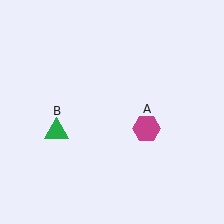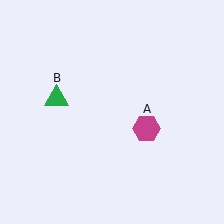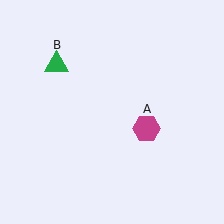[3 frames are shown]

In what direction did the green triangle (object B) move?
The green triangle (object B) moved up.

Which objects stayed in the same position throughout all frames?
Magenta hexagon (object A) remained stationary.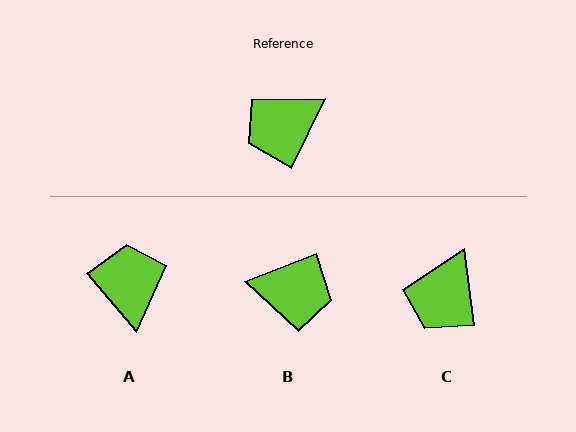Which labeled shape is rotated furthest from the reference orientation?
B, about 137 degrees away.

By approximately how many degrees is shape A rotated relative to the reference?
Approximately 114 degrees clockwise.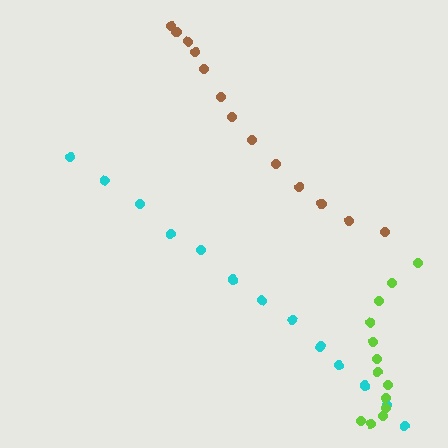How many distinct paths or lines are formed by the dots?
There are 3 distinct paths.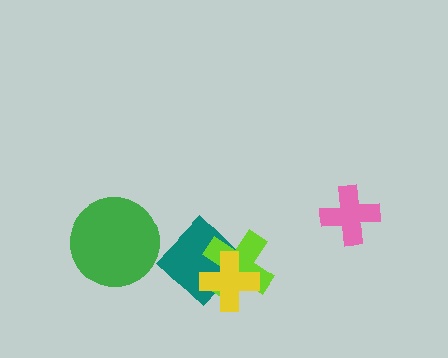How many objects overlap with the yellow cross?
2 objects overlap with the yellow cross.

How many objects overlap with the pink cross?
0 objects overlap with the pink cross.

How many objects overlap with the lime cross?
2 objects overlap with the lime cross.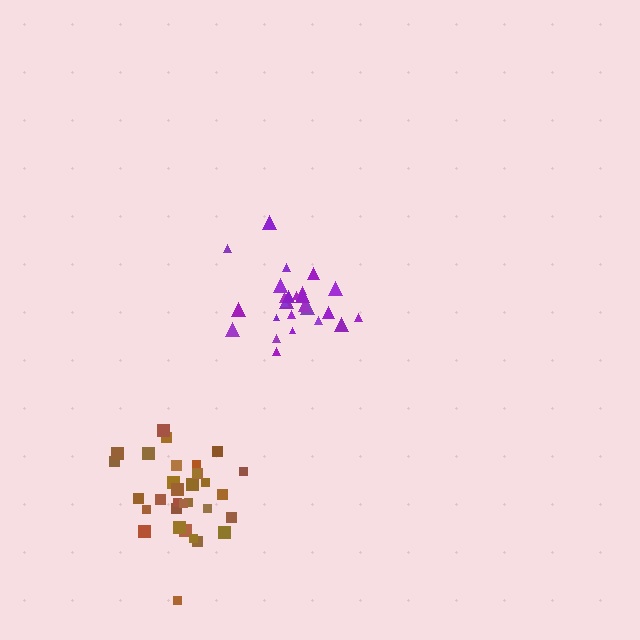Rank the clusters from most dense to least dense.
brown, purple.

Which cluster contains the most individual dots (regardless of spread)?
Brown (32).